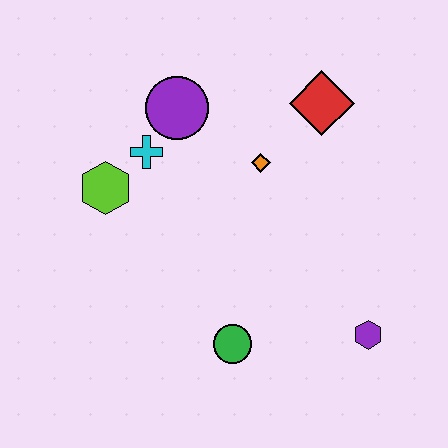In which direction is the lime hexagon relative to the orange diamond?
The lime hexagon is to the left of the orange diamond.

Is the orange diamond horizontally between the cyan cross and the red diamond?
Yes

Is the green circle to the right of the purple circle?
Yes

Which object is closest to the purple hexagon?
The green circle is closest to the purple hexagon.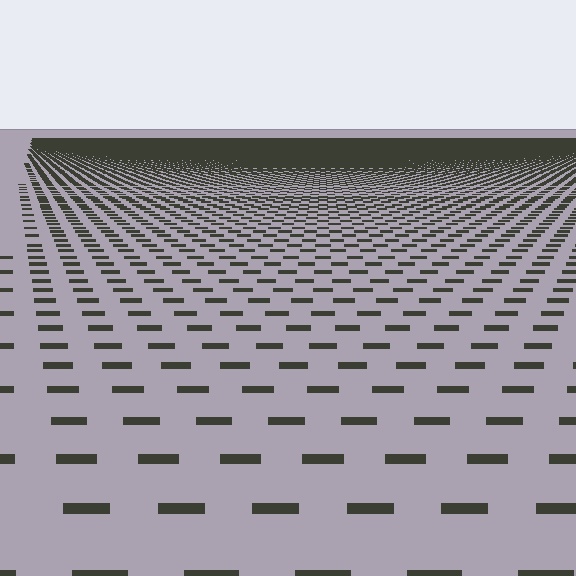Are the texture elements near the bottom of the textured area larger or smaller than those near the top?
Larger. Near the bottom, elements are closer to the viewer and appear at a bigger on-screen size.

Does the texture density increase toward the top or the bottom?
Density increases toward the top.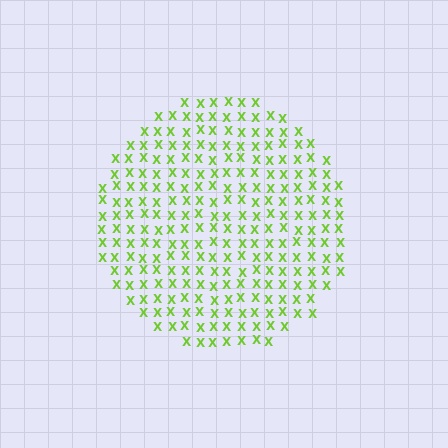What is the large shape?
The large shape is a circle.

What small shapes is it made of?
It is made of small letter X's.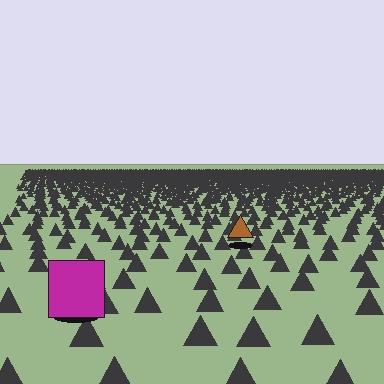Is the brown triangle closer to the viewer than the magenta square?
No. The magenta square is closer — you can tell from the texture gradient: the ground texture is coarser near it.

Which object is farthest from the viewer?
The brown triangle is farthest from the viewer. It appears smaller and the ground texture around it is denser.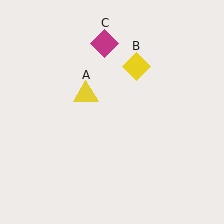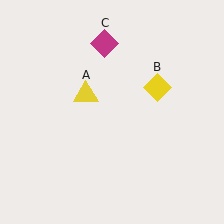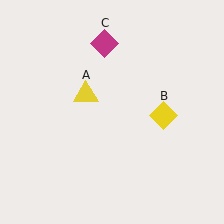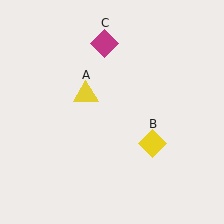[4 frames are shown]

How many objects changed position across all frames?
1 object changed position: yellow diamond (object B).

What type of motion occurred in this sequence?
The yellow diamond (object B) rotated clockwise around the center of the scene.